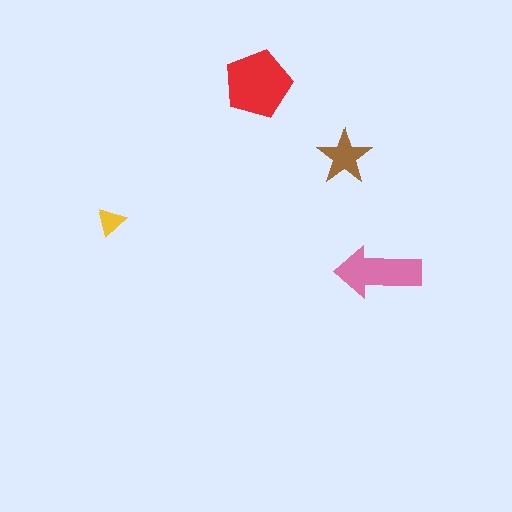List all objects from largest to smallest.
The red pentagon, the pink arrow, the brown star, the yellow triangle.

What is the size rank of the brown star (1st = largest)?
3rd.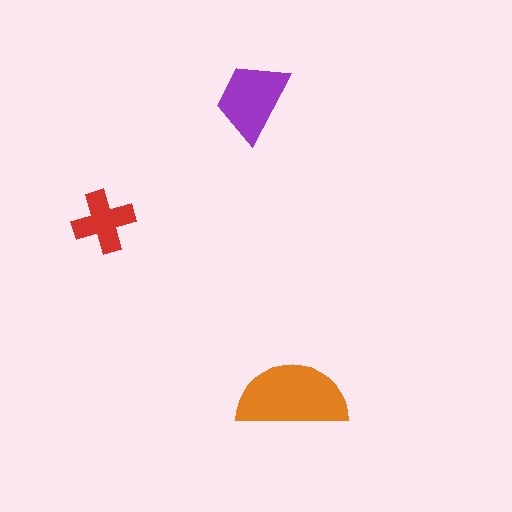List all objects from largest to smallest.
The orange semicircle, the purple trapezoid, the red cross.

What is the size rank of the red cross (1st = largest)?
3rd.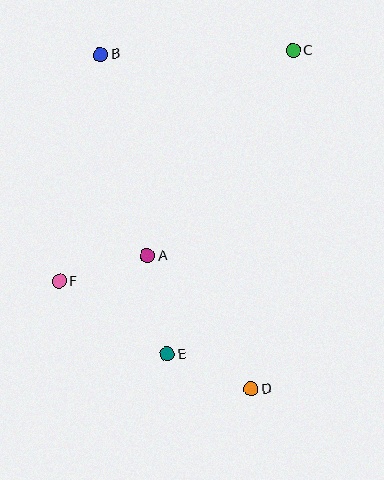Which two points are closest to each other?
Points D and E are closest to each other.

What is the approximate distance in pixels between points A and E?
The distance between A and E is approximately 100 pixels.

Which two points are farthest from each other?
Points B and D are farthest from each other.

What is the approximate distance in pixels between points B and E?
The distance between B and E is approximately 307 pixels.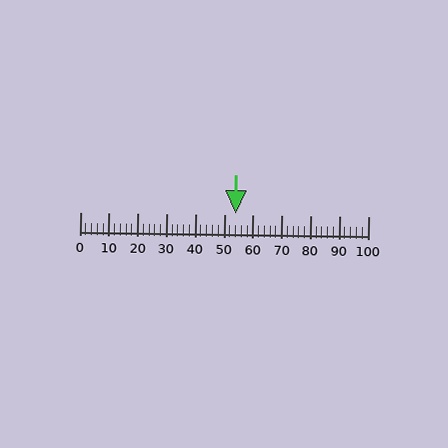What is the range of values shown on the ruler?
The ruler shows values from 0 to 100.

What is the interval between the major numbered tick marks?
The major tick marks are spaced 10 units apart.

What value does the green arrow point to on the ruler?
The green arrow points to approximately 54.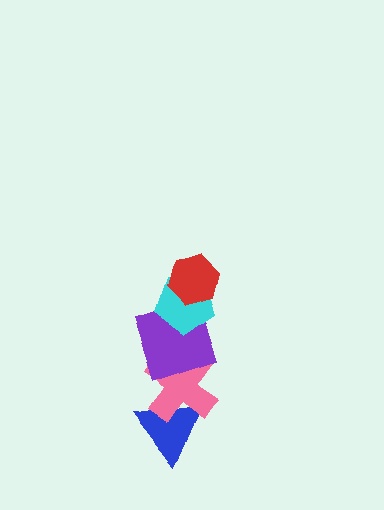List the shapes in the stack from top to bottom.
From top to bottom: the red hexagon, the cyan pentagon, the purple square, the pink cross, the blue triangle.